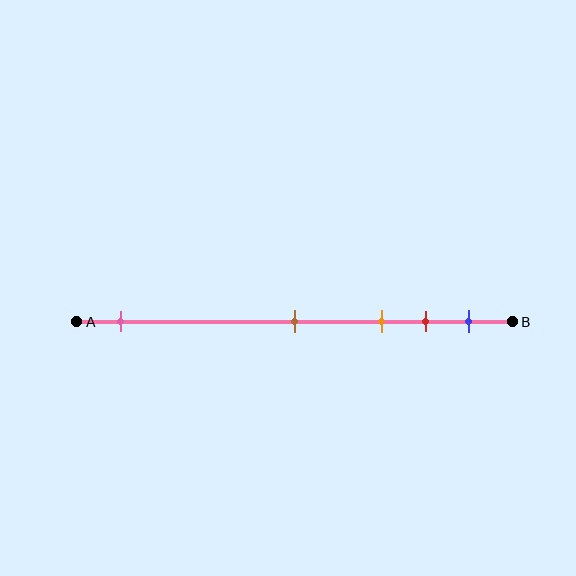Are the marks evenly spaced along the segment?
No, the marks are not evenly spaced.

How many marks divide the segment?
There are 5 marks dividing the segment.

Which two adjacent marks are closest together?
The red and blue marks are the closest adjacent pair.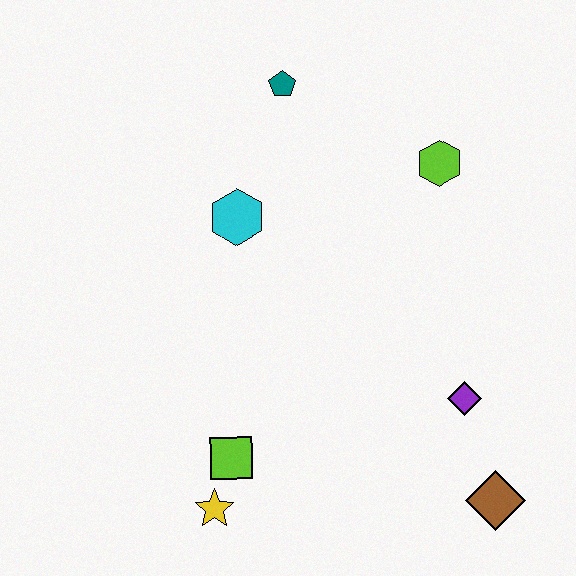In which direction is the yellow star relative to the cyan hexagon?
The yellow star is below the cyan hexagon.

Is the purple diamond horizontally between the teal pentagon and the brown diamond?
Yes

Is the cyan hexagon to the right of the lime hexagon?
No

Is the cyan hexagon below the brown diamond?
No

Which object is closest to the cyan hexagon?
The teal pentagon is closest to the cyan hexagon.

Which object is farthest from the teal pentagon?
The brown diamond is farthest from the teal pentagon.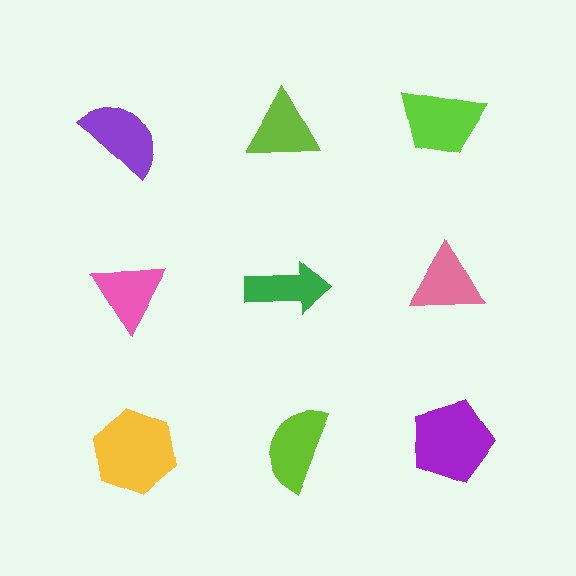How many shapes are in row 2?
3 shapes.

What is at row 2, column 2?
A green arrow.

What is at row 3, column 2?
A lime semicircle.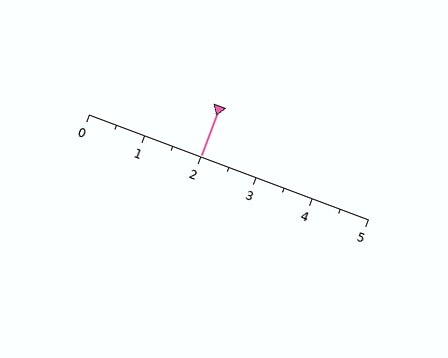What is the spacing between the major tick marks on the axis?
The major ticks are spaced 1 apart.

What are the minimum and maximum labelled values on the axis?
The axis runs from 0 to 5.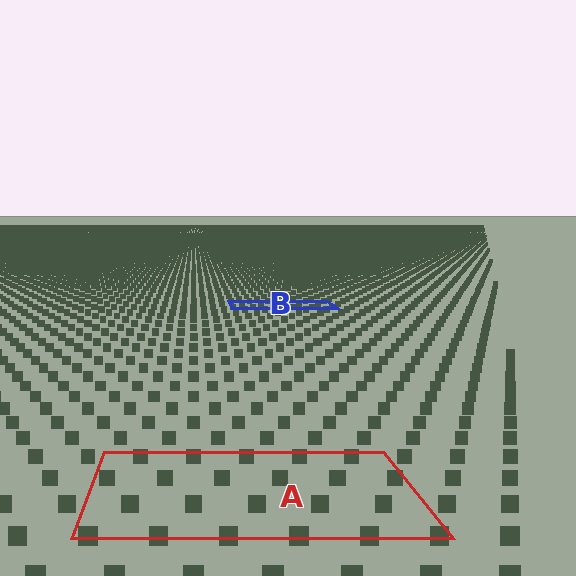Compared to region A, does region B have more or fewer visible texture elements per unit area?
Region B has more texture elements per unit area — they are packed more densely because it is farther away.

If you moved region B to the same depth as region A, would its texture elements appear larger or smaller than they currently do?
They would appear larger. At a closer depth, the same texture elements are projected at a bigger on-screen size.